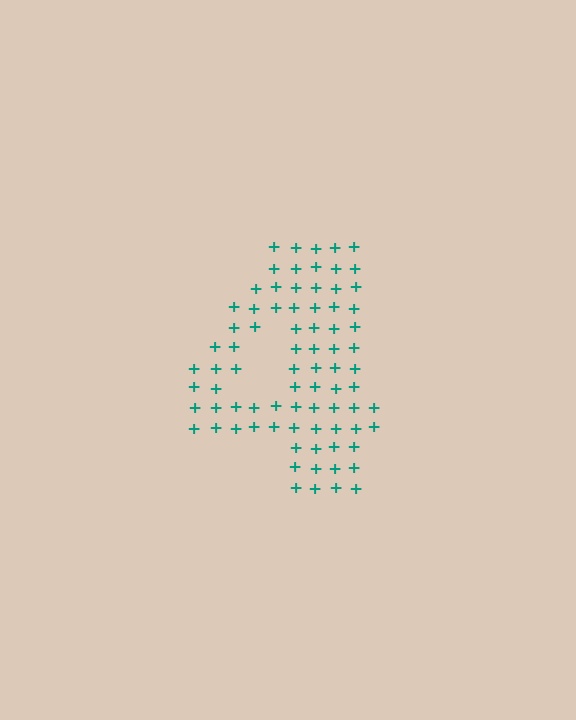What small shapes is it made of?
It is made of small plus signs.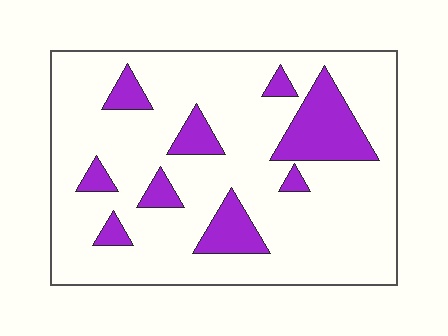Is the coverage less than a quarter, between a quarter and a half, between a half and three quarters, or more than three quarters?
Less than a quarter.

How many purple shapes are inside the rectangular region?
9.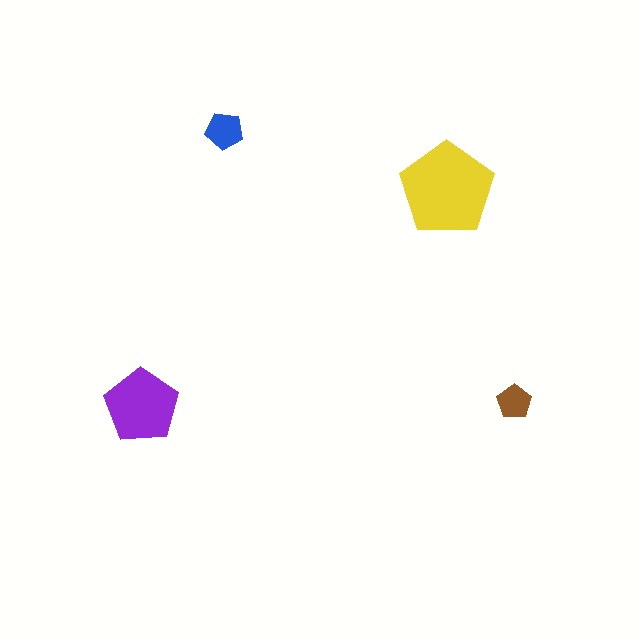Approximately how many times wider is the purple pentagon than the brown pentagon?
About 2 times wider.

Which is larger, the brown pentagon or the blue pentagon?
The blue one.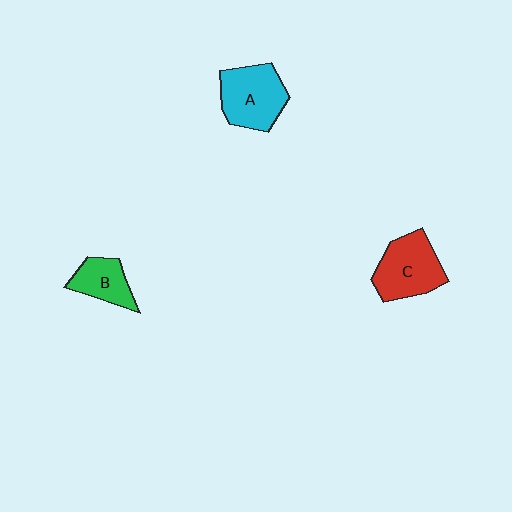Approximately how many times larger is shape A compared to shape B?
Approximately 1.6 times.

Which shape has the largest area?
Shape A (cyan).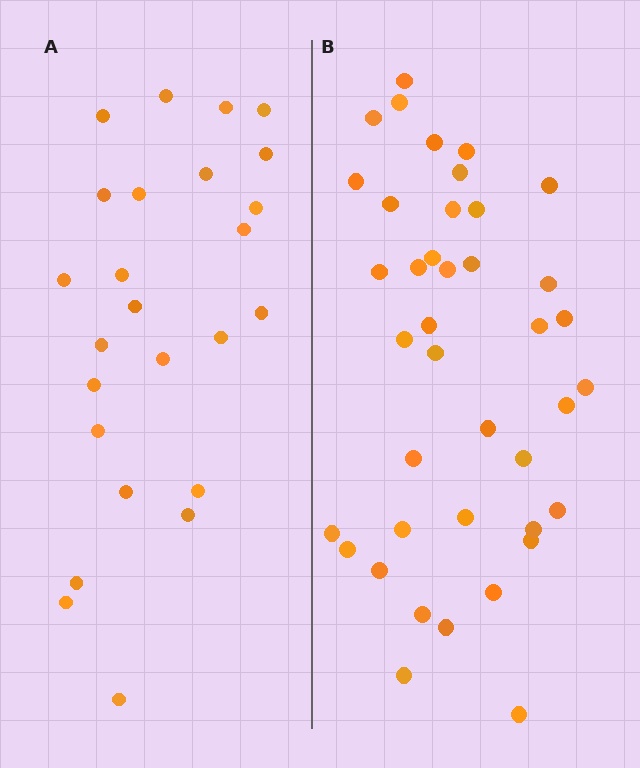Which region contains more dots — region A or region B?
Region B (the right region) has more dots.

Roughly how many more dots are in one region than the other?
Region B has approximately 15 more dots than region A.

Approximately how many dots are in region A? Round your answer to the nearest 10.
About 20 dots. (The exact count is 25, which rounds to 20.)